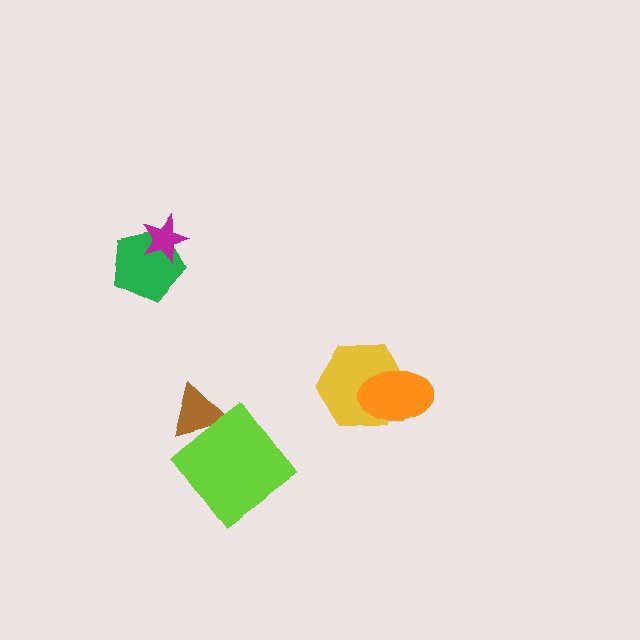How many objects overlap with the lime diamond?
1 object overlaps with the lime diamond.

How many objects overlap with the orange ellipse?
1 object overlaps with the orange ellipse.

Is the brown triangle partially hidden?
Yes, it is partially covered by another shape.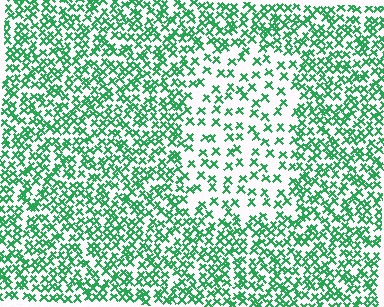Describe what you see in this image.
The image contains small green elements arranged at two different densities. A rectangle-shaped region is visible where the elements are less densely packed than the surrounding area.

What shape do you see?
I see a rectangle.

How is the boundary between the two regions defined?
The boundary is defined by a change in element density (approximately 2.2x ratio). All elements are the same color, size, and shape.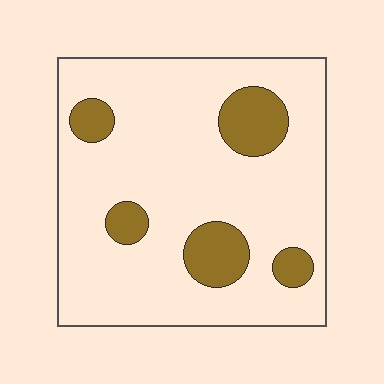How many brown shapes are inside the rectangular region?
5.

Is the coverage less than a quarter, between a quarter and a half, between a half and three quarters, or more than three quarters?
Less than a quarter.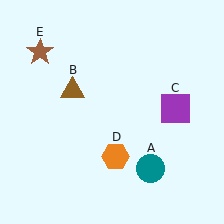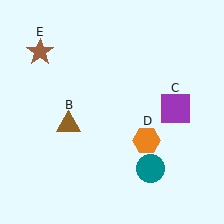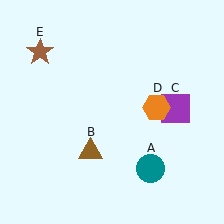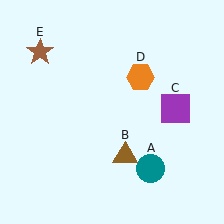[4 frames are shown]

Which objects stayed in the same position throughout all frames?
Teal circle (object A) and purple square (object C) and brown star (object E) remained stationary.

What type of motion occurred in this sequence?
The brown triangle (object B), orange hexagon (object D) rotated counterclockwise around the center of the scene.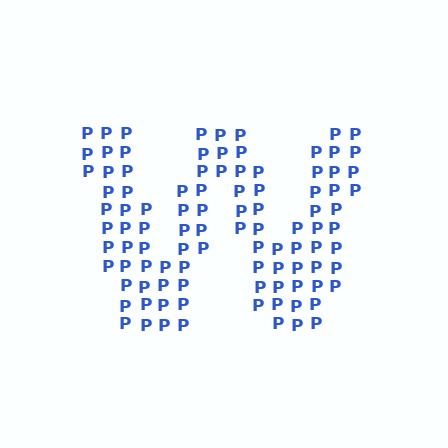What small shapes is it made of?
It is made of small letter P's.